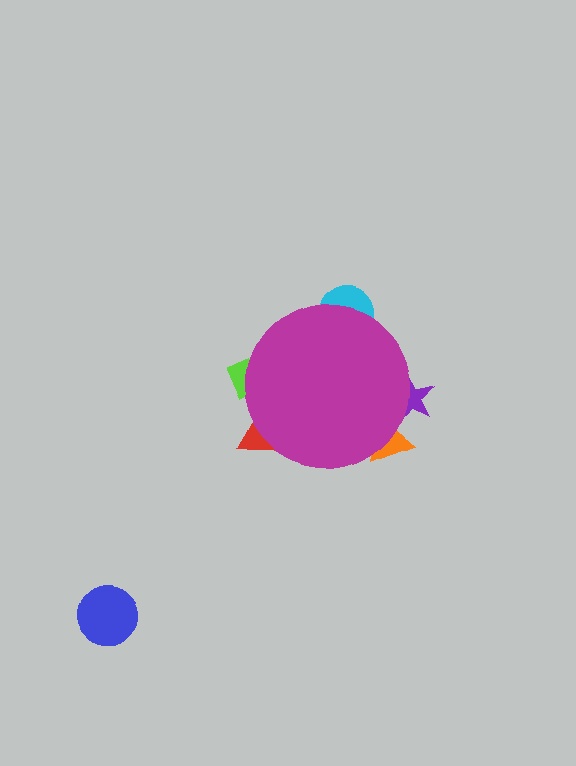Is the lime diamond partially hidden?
Yes, the lime diamond is partially hidden behind the magenta circle.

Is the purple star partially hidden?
Yes, the purple star is partially hidden behind the magenta circle.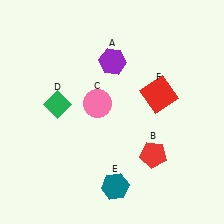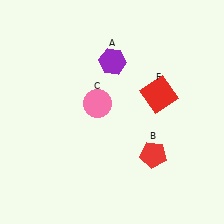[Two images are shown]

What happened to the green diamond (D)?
The green diamond (D) was removed in Image 2. It was in the top-left area of Image 1.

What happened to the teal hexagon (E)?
The teal hexagon (E) was removed in Image 2. It was in the bottom-right area of Image 1.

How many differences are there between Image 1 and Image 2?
There are 2 differences between the two images.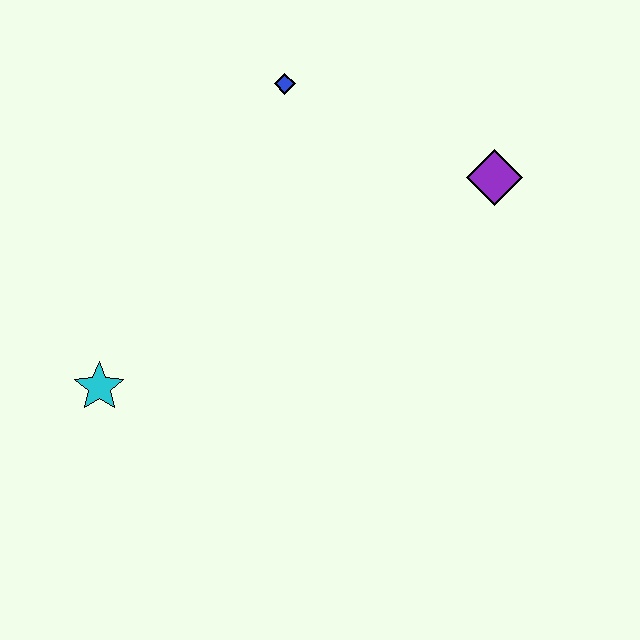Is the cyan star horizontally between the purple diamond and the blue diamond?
No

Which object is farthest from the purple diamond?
The cyan star is farthest from the purple diamond.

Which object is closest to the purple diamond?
The blue diamond is closest to the purple diamond.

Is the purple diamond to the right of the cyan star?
Yes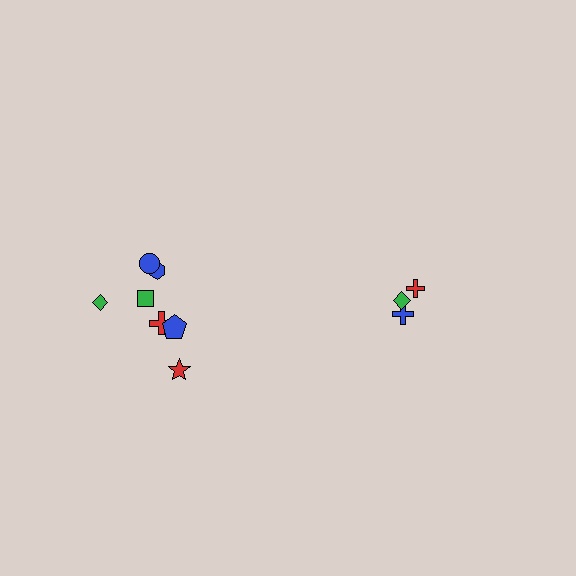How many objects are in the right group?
There are 3 objects.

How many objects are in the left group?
There are 7 objects.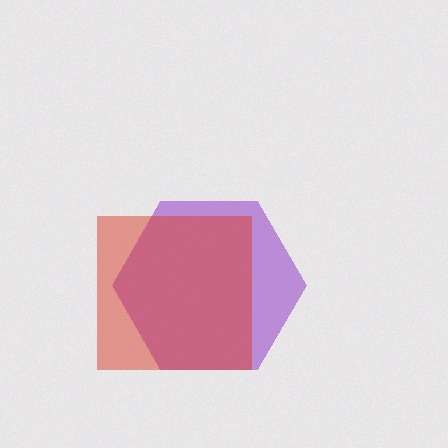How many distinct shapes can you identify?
There are 2 distinct shapes: a purple hexagon, a red square.